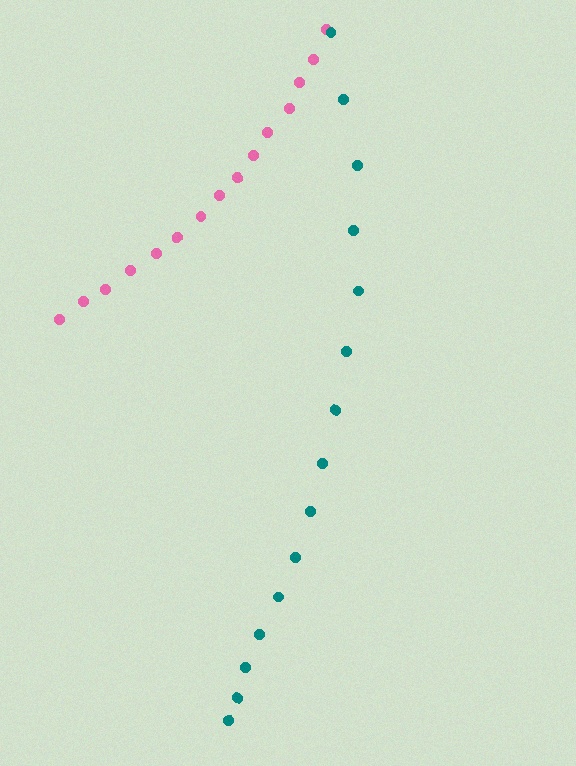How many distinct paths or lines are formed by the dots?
There are 2 distinct paths.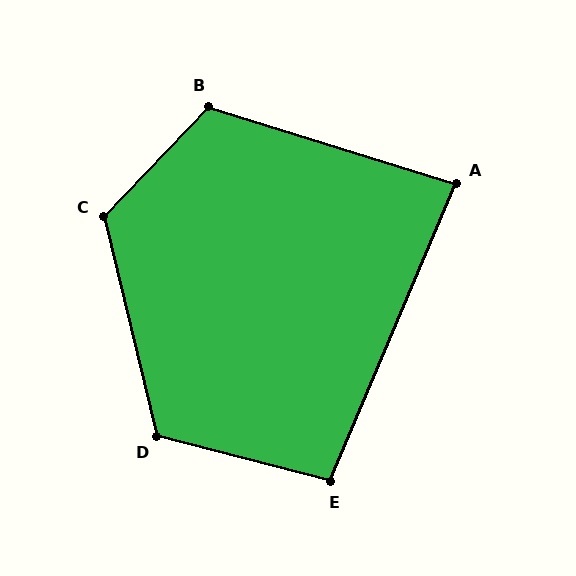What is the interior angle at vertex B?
Approximately 117 degrees (obtuse).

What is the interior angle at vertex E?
Approximately 98 degrees (obtuse).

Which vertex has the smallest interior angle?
A, at approximately 84 degrees.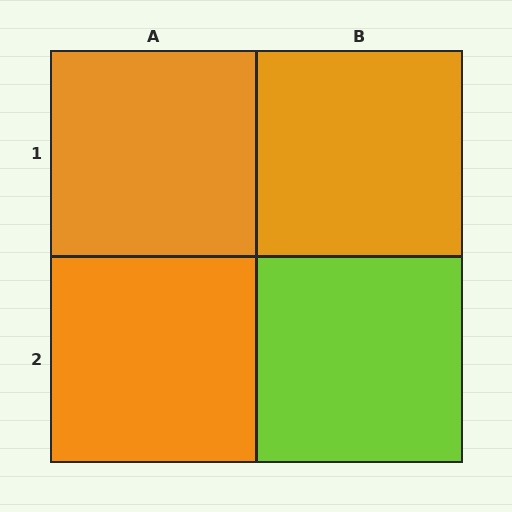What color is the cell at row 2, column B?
Lime.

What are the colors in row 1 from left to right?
Orange, orange.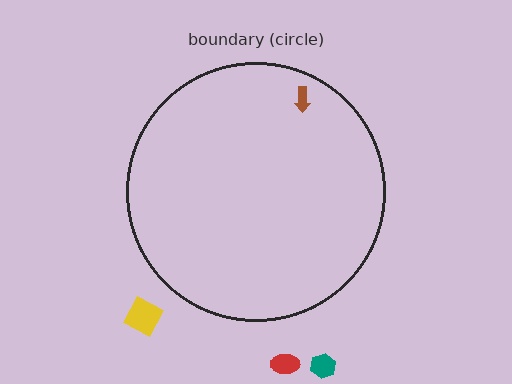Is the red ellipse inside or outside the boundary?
Outside.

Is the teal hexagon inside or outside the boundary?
Outside.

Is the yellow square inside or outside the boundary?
Outside.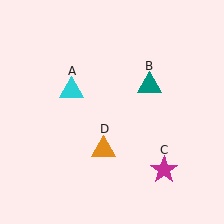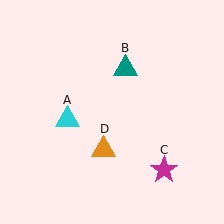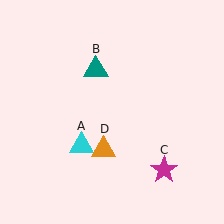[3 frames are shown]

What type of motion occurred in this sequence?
The cyan triangle (object A), teal triangle (object B) rotated counterclockwise around the center of the scene.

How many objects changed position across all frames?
2 objects changed position: cyan triangle (object A), teal triangle (object B).